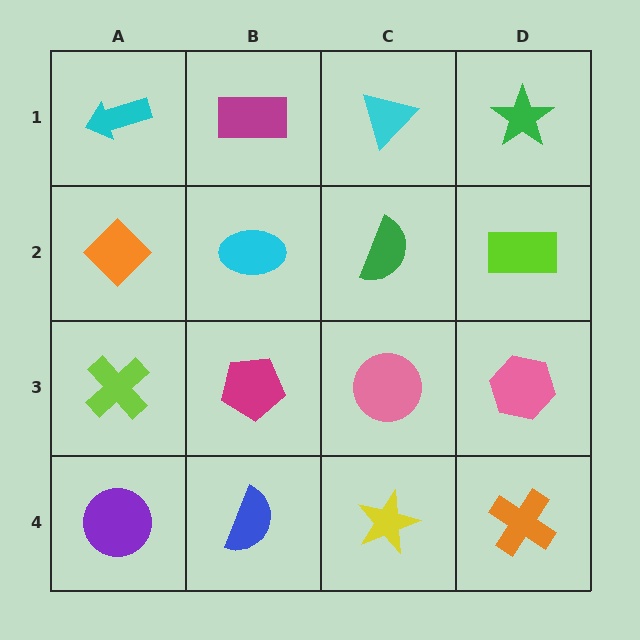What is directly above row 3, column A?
An orange diamond.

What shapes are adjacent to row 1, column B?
A cyan ellipse (row 2, column B), a cyan arrow (row 1, column A), a cyan triangle (row 1, column C).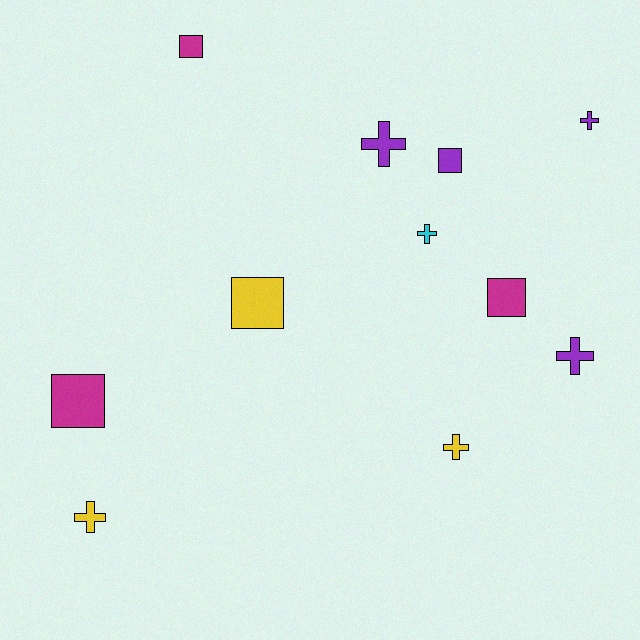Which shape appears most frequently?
Cross, with 6 objects.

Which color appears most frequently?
Purple, with 4 objects.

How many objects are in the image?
There are 11 objects.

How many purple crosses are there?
There are 3 purple crosses.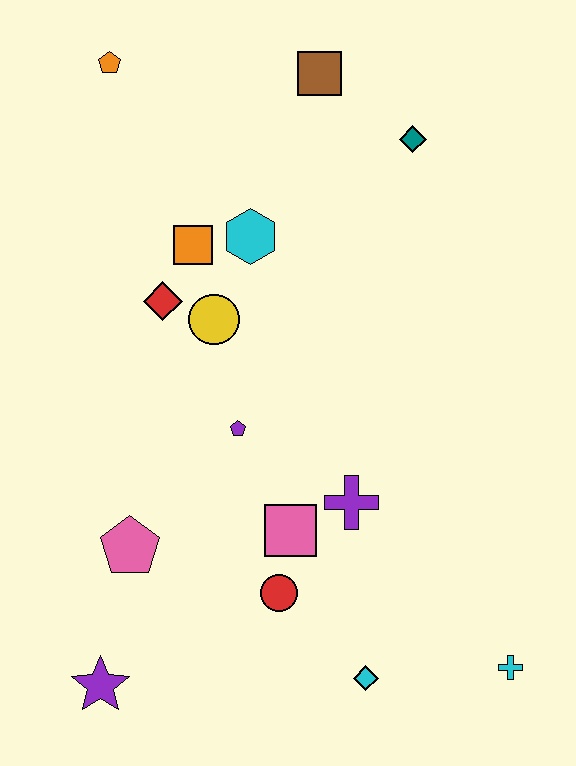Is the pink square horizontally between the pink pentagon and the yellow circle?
No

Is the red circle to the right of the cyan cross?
No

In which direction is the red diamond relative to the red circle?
The red diamond is above the red circle.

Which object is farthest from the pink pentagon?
The brown square is farthest from the pink pentagon.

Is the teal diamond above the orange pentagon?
No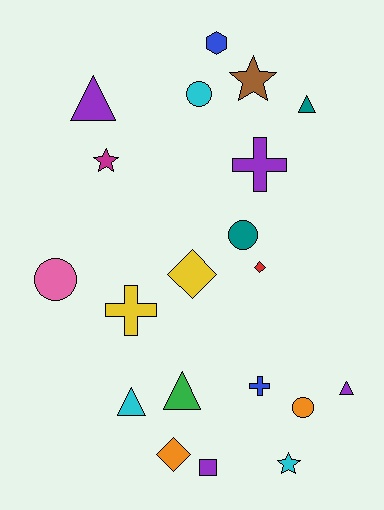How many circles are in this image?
There are 4 circles.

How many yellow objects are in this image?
There are 2 yellow objects.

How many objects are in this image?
There are 20 objects.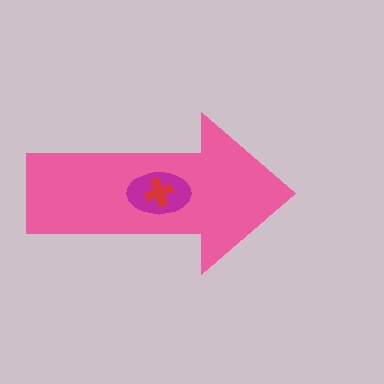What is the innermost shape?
The red cross.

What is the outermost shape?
The pink arrow.